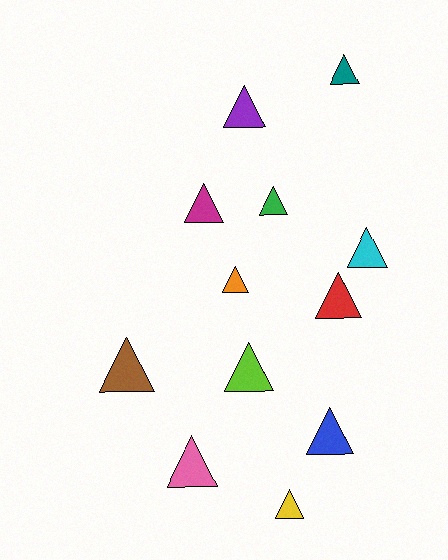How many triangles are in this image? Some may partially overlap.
There are 12 triangles.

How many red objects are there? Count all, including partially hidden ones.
There is 1 red object.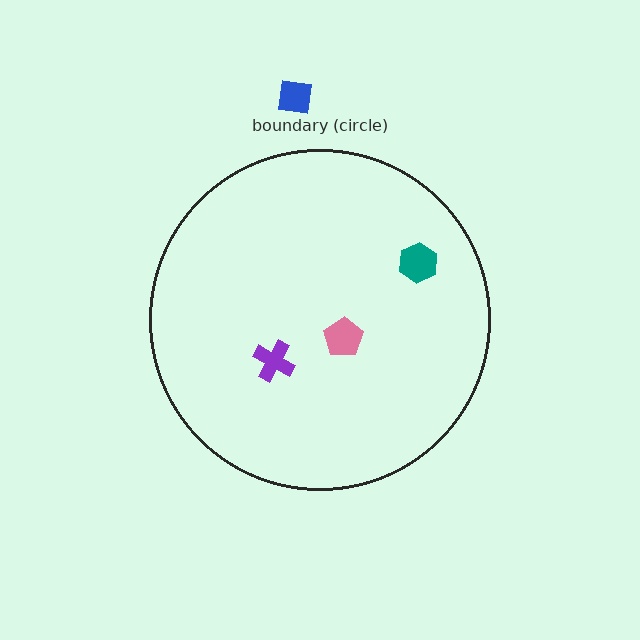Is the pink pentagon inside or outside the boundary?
Inside.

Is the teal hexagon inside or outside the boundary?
Inside.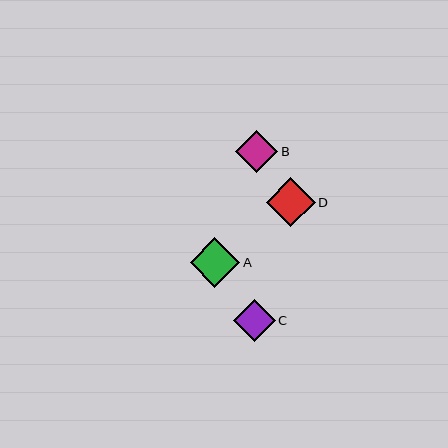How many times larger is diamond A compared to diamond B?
Diamond A is approximately 1.2 times the size of diamond B.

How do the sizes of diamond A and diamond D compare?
Diamond A and diamond D are approximately the same size.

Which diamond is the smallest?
Diamond C is the smallest with a size of approximately 42 pixels.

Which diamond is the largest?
Diamond A is the largest with a size of approximately 49 pixels.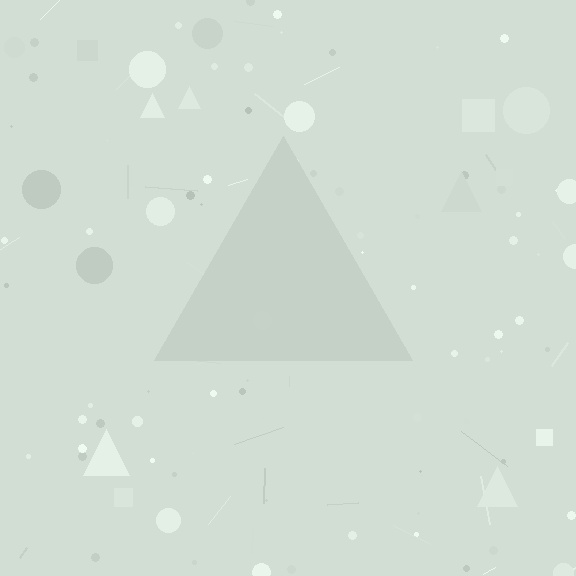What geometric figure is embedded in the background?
A triangle is embedded in the background.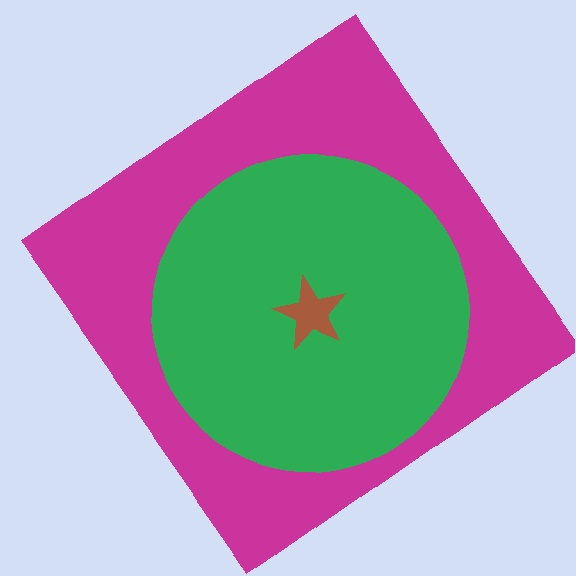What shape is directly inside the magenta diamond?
The green circle.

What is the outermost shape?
The magenta diamond.